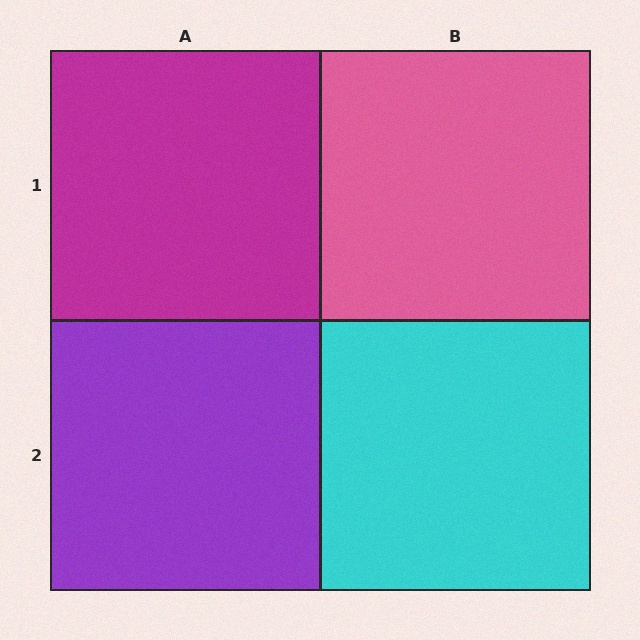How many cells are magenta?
1 cell is magenta.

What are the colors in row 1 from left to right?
Magenta, pink.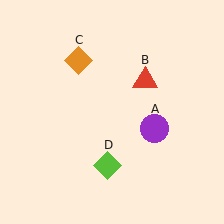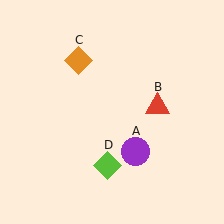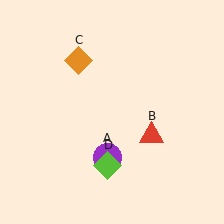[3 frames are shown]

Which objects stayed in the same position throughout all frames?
Orange diamond (object C) and lime diamond (object D) remained stationary.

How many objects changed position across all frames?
2 objects changed position: purple circle (object A), red triangle (object B).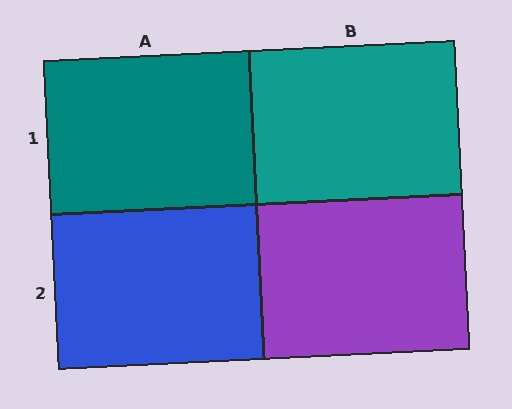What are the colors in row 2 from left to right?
Blue, purple.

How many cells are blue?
1 cell is blue.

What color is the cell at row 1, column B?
Teal.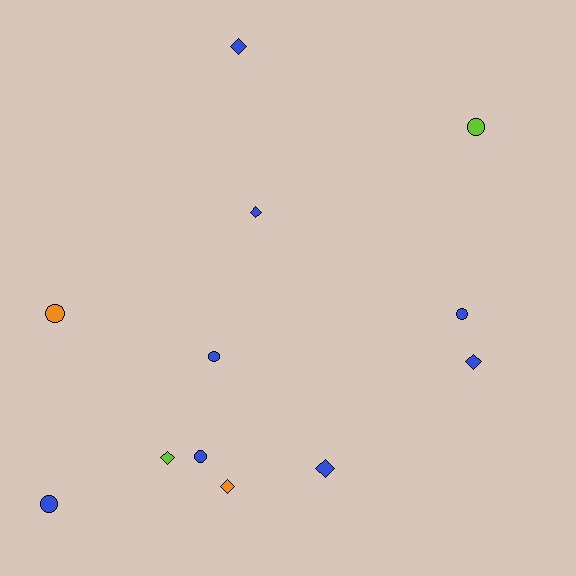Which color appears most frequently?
Blue, with 8 objects.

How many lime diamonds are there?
There is 1 lime diamond.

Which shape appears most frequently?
Circle, with 6 objects.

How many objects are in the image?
There are 12 objects.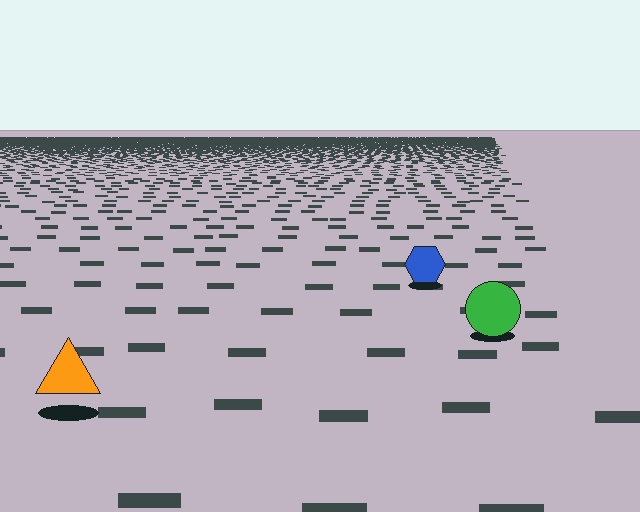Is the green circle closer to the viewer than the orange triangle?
No. The orange triangle is closer — you can tell from the texture gradient: the ground texture is coarser near it.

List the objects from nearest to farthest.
From nearest to farthest: the orange triangle, the green circle, the blue hexagon.